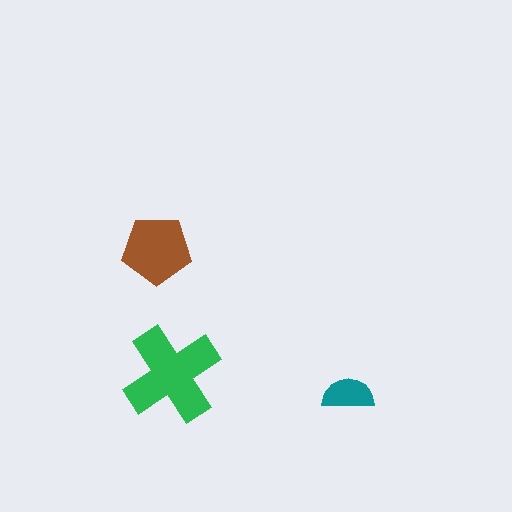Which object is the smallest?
The teal semicircle.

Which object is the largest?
The green cross.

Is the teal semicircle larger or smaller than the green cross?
Smaller.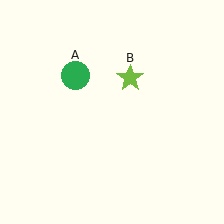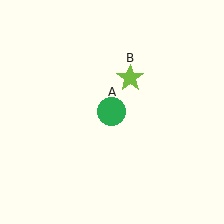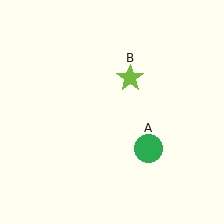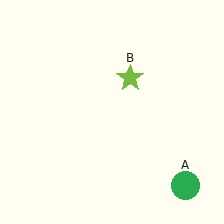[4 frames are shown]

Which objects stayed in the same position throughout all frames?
Lime star (object B) remained stationary.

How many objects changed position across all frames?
1 object changed position: green circle (object A).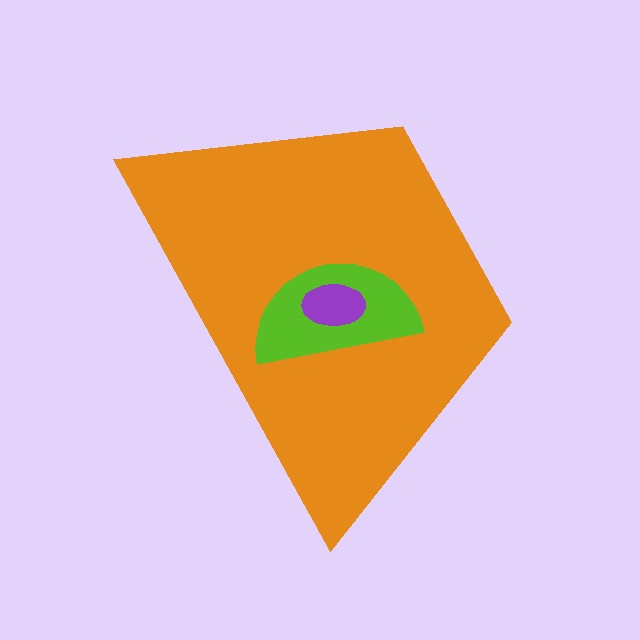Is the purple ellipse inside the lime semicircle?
Yes.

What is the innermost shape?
The purple ellipse.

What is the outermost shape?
The orange trapezoid.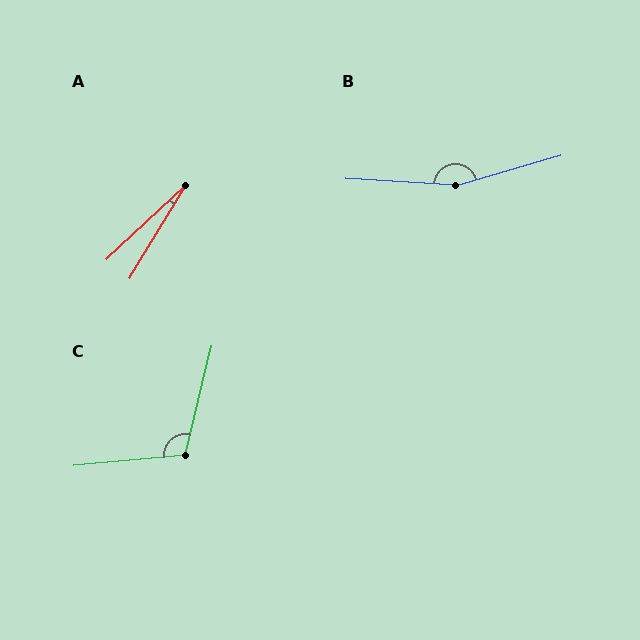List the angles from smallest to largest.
A (16°), C (109°), B (161°).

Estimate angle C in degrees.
Approximately 109 degrees.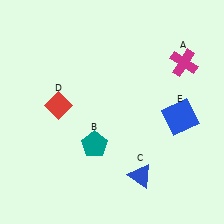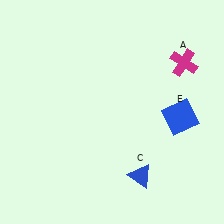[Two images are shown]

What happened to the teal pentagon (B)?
The teal pentagon (B) was removed in Image 2. It was in the bottom-left area of Image 1.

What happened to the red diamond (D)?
The red diamond (D) was removed in Image 2. It was in the top-left area of Image 1.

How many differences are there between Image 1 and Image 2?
There are 2 differences between the two images.